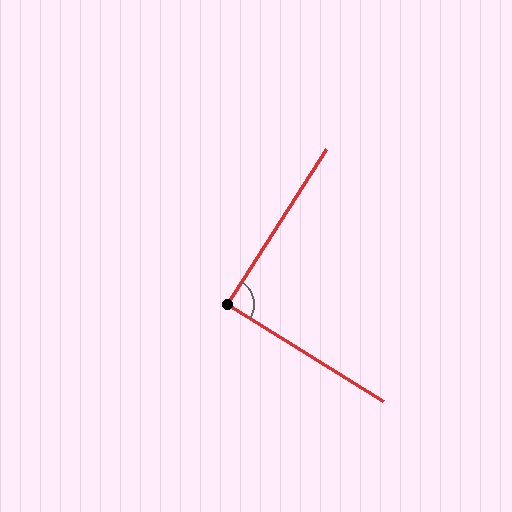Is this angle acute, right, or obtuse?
It is approximately a right angle.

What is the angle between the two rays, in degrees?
Approximately 90 degrees.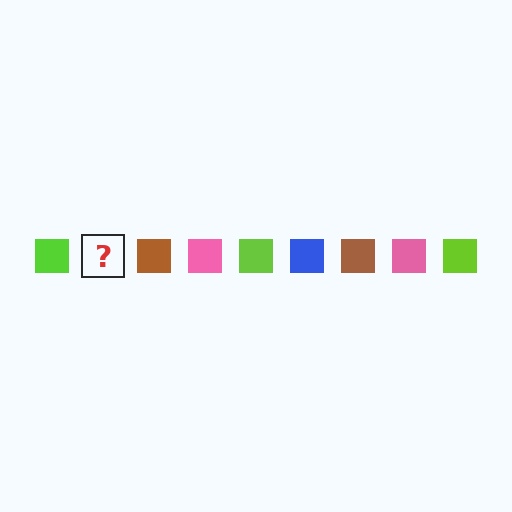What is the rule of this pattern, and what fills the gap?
The rule is that the pattern cycles through lime, blue, brown, pink squares. The gap should be filled with a blue square.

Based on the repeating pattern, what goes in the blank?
The blank should be a blue square.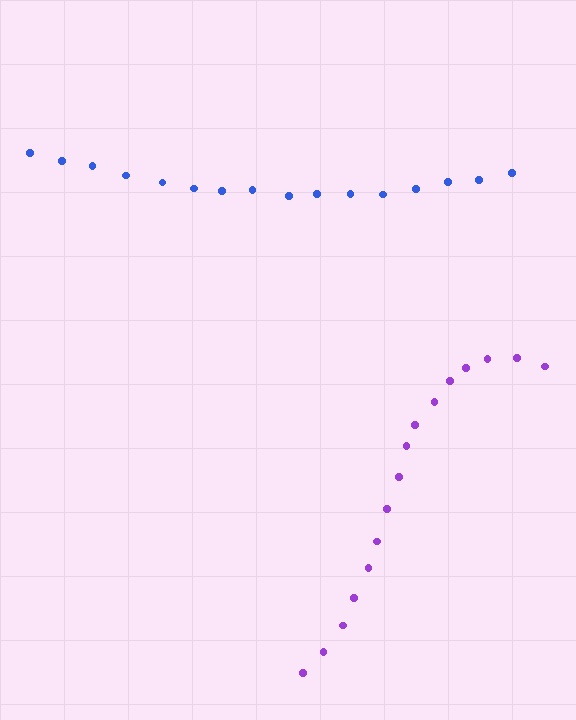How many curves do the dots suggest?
There are 2 distinct paths.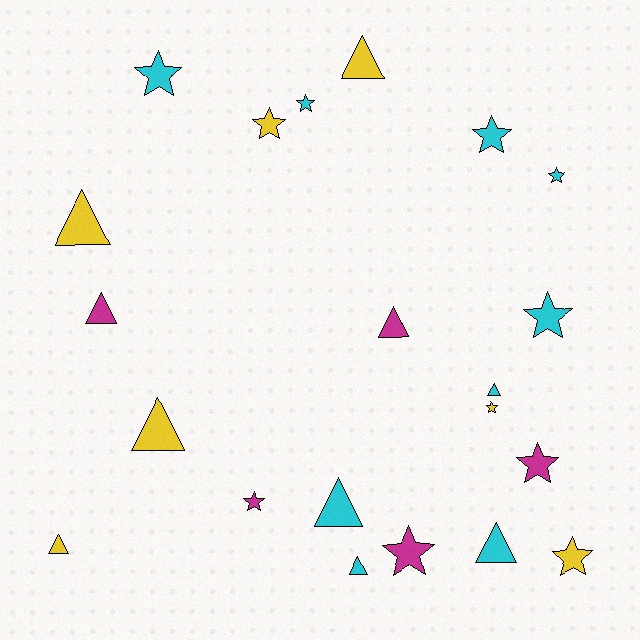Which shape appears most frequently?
Star, with 11 objects.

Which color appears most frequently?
Cyan, with 9 objects.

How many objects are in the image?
There are 21 objects.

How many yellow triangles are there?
There are 4 yellow triangles.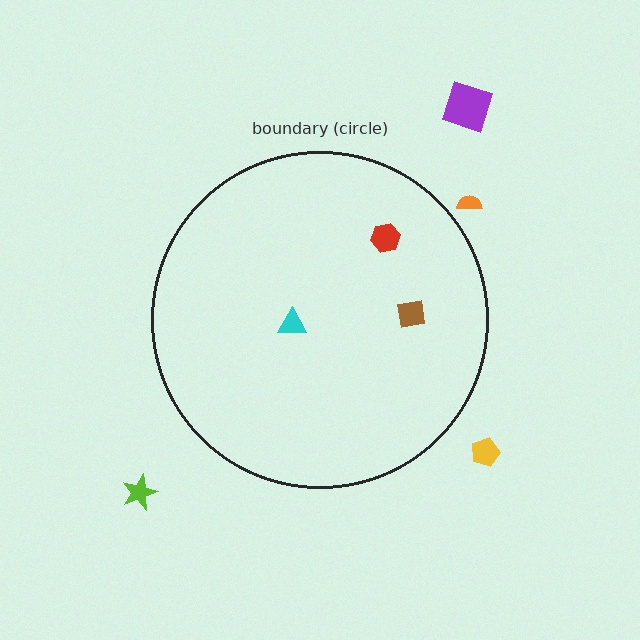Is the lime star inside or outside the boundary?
Outside.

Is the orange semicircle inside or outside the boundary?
Outside.